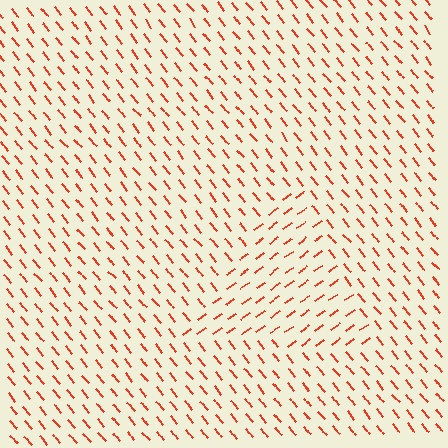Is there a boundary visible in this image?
Yes, there is a texture boundary formed by a change in line orientation.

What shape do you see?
I see a triangle.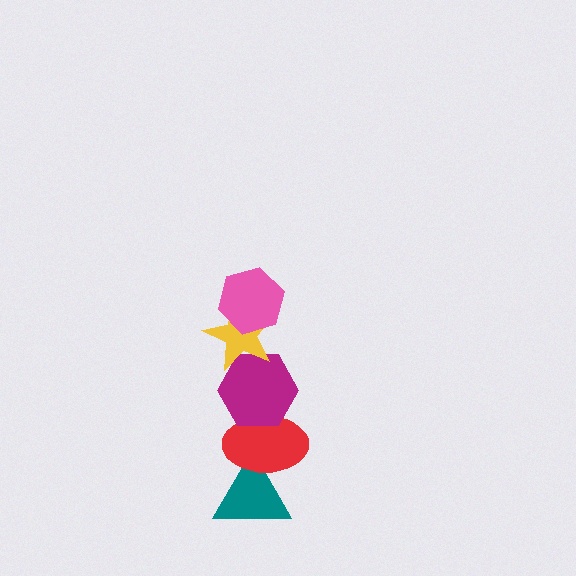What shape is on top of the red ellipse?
The magenta hexagon is on top of the red ellipse.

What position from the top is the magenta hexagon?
The magenta hexagon is 3rd from the top.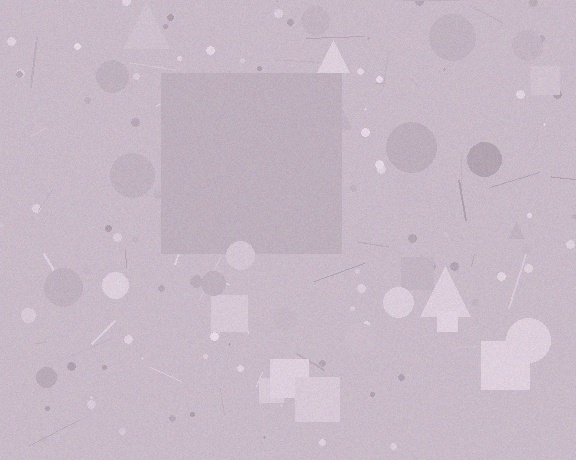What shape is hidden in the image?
A square is hidden in the image.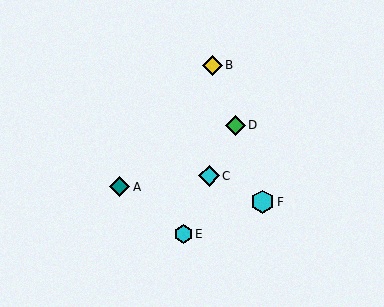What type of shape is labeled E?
Shape E is a cyan hexagon.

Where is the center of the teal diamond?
The center of the teal diamond is at (120, 187).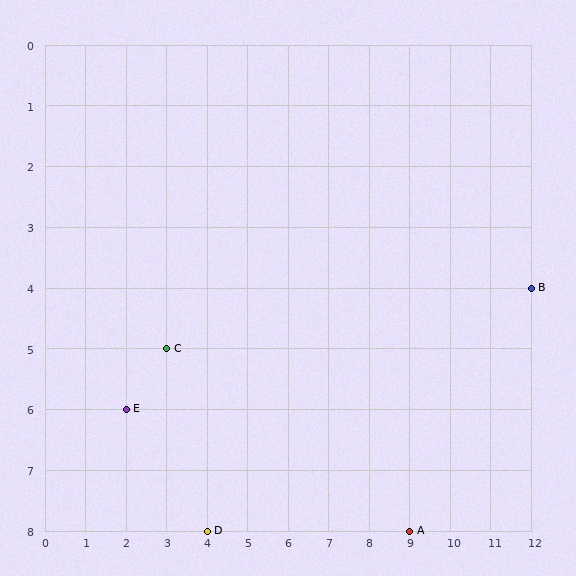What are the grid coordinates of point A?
Point A is at grid coordinates (9, 8).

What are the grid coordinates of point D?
Point D is at grid coordinates (4, 8).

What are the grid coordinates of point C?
Point C is at grid coordinates (3, 5).